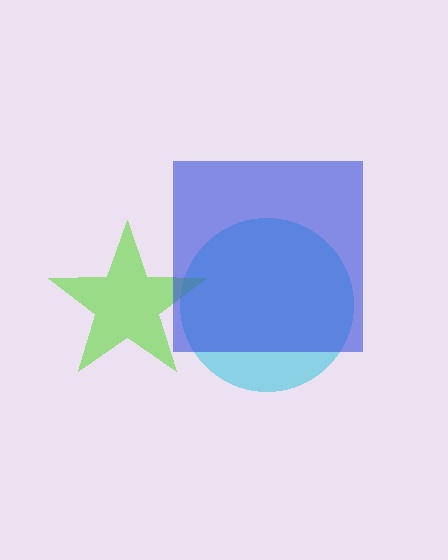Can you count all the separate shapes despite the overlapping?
Yes, there are 3 separate shapes.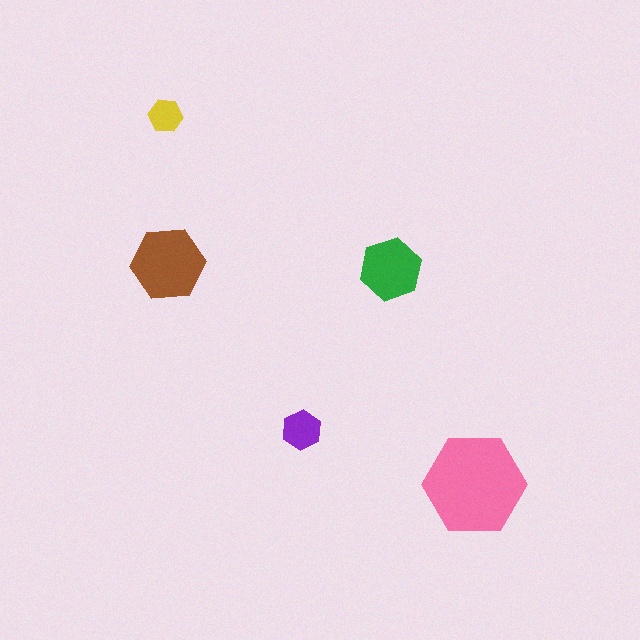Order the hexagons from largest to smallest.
the pink one, the brown one, the green one, the purple one, the yellow one.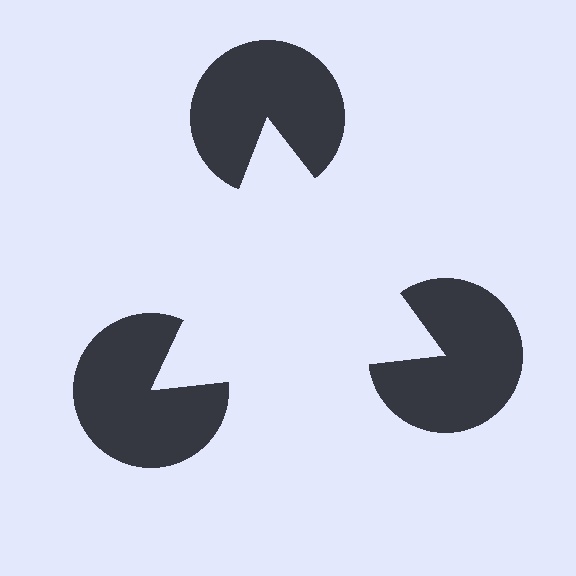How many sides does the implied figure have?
3 sides.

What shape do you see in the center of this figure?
An illusory triangle — its edges are inferred from the aligned wedge cuts in the pac-man discs, not physically drawn.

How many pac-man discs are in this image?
There are 3 — one at each vertex of the illusory triangle.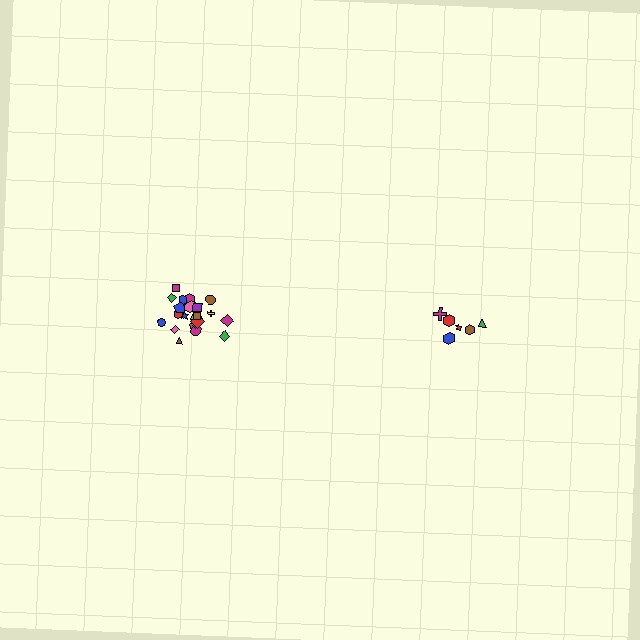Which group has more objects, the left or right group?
The left group.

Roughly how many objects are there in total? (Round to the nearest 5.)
Roughly 30 objects in total.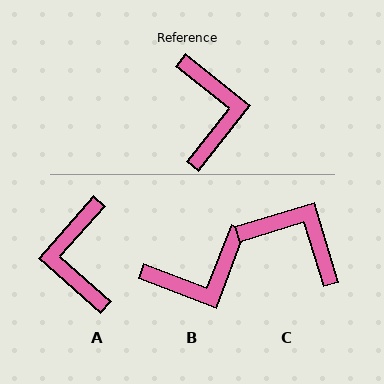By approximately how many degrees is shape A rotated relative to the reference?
Approximately 177 degrees counter-clockwise.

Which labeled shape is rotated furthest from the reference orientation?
A, about 177 degrees away.